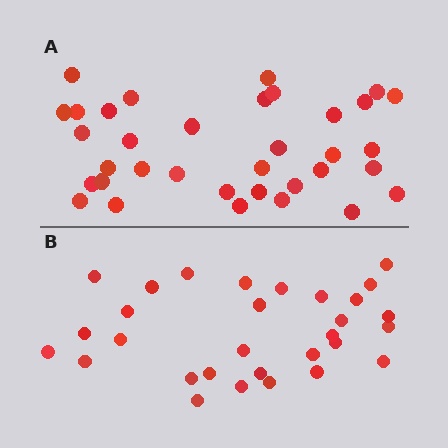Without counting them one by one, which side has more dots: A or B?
Region A (the top region) has more dots.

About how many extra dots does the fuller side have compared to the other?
Region A has about 5 more dots than region B.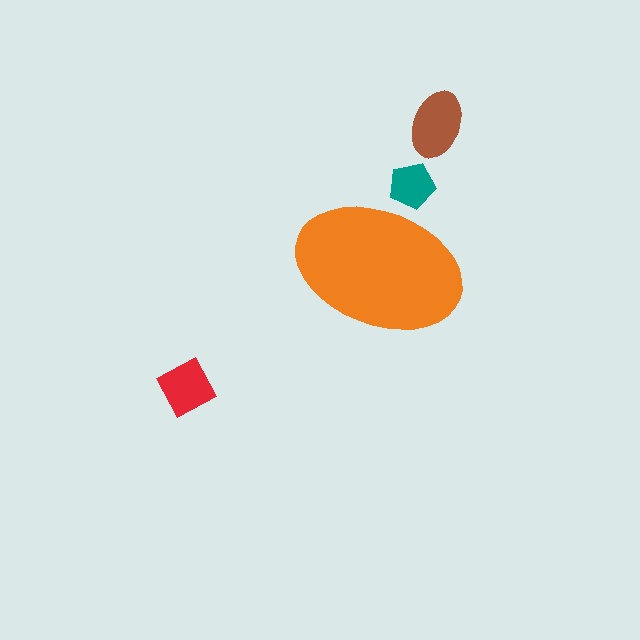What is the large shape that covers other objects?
An orange ellipse.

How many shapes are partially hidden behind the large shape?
1 shape is partially hidden.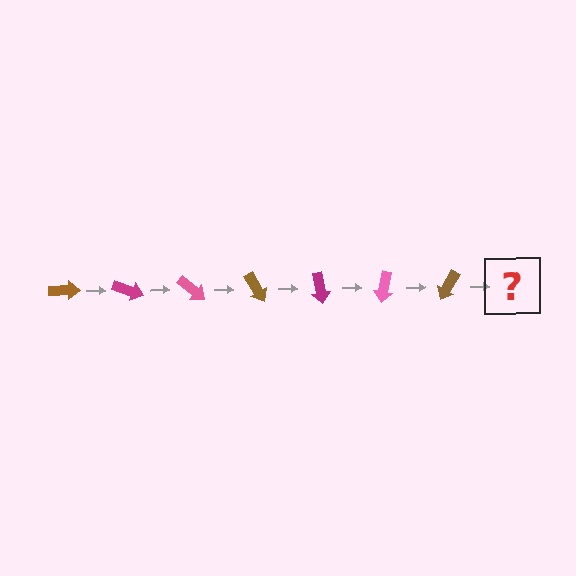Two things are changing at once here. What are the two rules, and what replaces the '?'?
The two rules are that it rotates 20 degrees each step and the color cycles through brown, magenta, and pink. The '?' should be a magenta arrow, rotated 140 degrees from the start.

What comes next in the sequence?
The next element should be a magenta arrow, rotated 140 degrees from the start.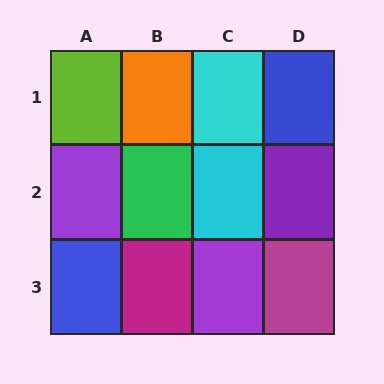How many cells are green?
1 cell is green.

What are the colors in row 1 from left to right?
Lime, orange, cyan, blue.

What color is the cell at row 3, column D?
Magenta.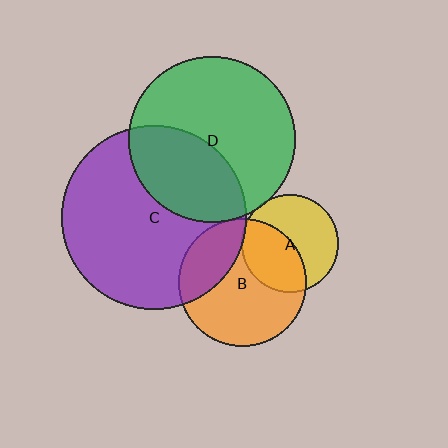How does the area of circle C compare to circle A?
Approximately 3.6 times.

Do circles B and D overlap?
Yes.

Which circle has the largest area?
Circle C (purple).